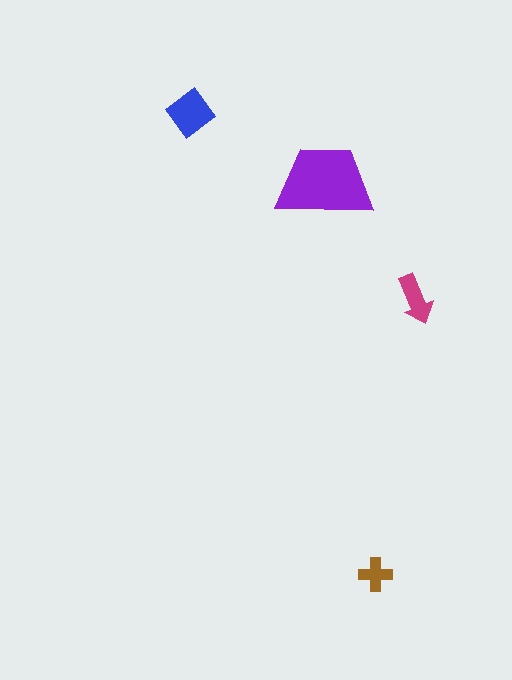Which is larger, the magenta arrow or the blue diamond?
The blue diamond.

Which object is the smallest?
The brown cross.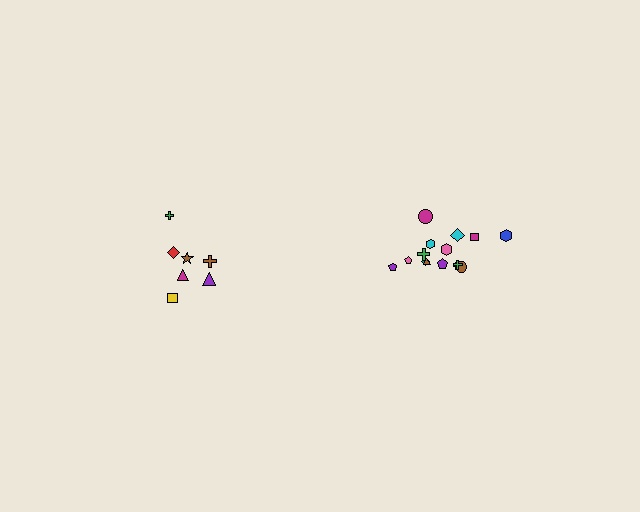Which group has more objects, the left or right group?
The right group.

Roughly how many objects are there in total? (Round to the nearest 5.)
Roughly 20 objects in total.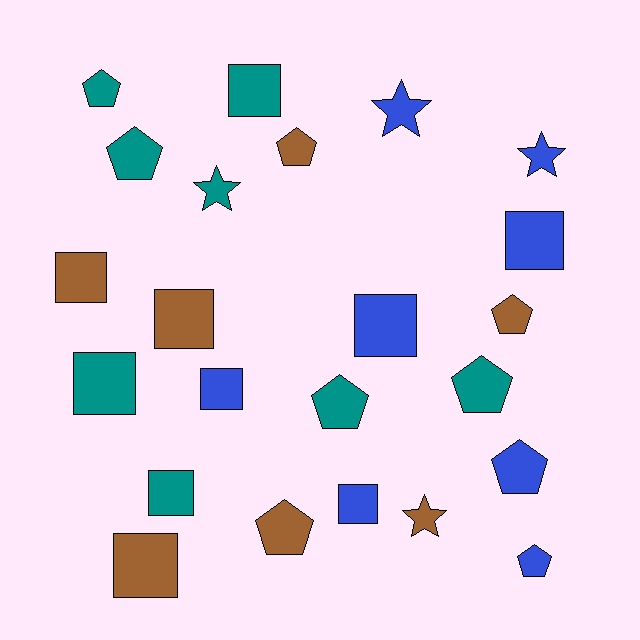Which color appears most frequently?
Blue, with 8 objects.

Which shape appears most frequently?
Square, with 10 objects.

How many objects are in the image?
There are 23 objects.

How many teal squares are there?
There are 3 teal squares.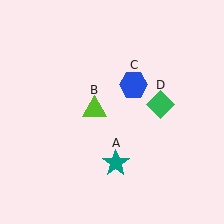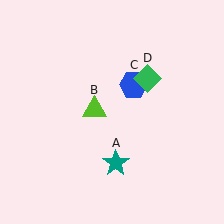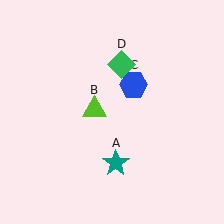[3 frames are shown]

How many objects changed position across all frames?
1 object changed position: green diamond (object D).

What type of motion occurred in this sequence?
The green diamond (object D) rotated counterclockwise around the center of the scene.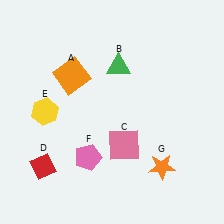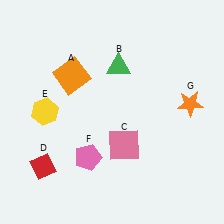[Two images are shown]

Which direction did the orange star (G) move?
The orange star (G) moved up.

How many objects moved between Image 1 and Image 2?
1 object moved between the two images.